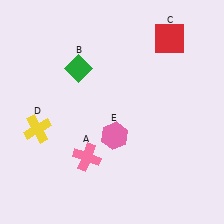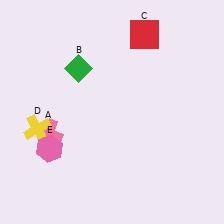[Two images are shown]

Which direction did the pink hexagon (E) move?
The pink hexagon (E) moved left.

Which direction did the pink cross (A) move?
The pink cross (A) moved left.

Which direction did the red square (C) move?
The red square (C) moved left.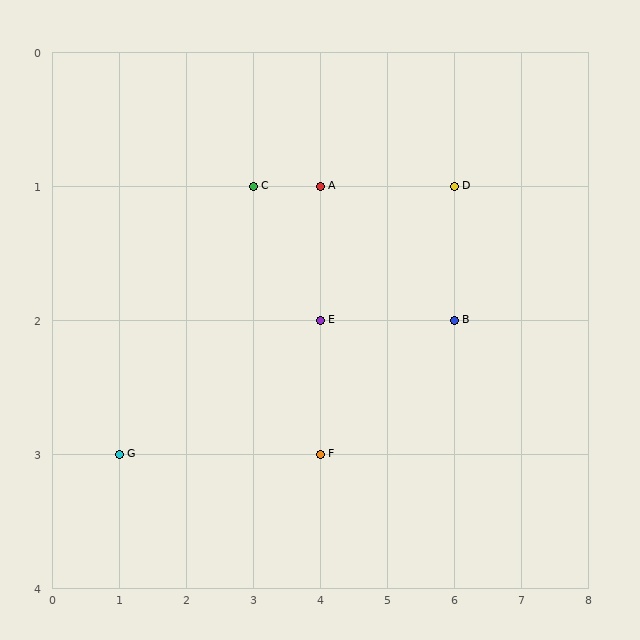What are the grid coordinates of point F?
Point F is at grid coordinates (4, 3).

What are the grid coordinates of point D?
Point D is at grid coordinates (6, 1).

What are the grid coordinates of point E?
Point E is at grid coordinates (4, 2).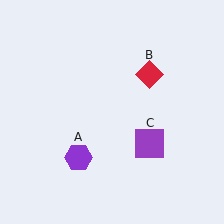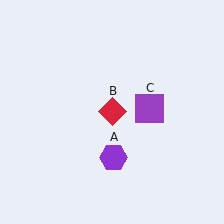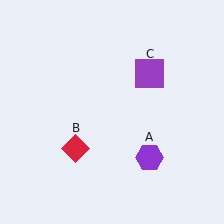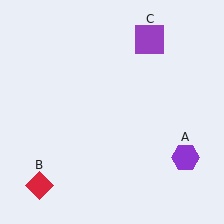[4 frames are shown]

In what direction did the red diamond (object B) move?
The red diamond (object B) moved down and to the left.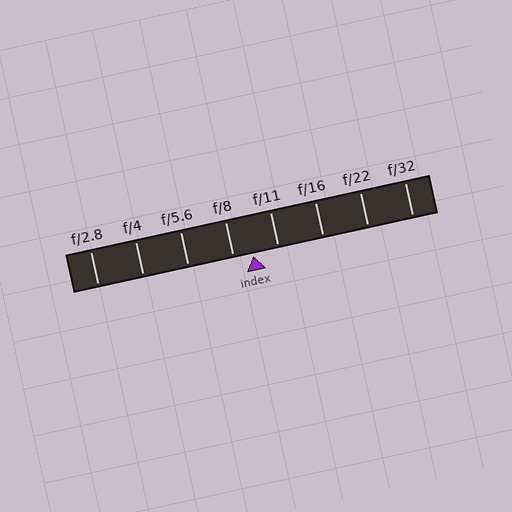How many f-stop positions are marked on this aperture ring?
There are 8 f-stop positions marked.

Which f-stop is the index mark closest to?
The index mark is closest to f/8.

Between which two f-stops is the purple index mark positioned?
The index mark is between f/8 and f/11.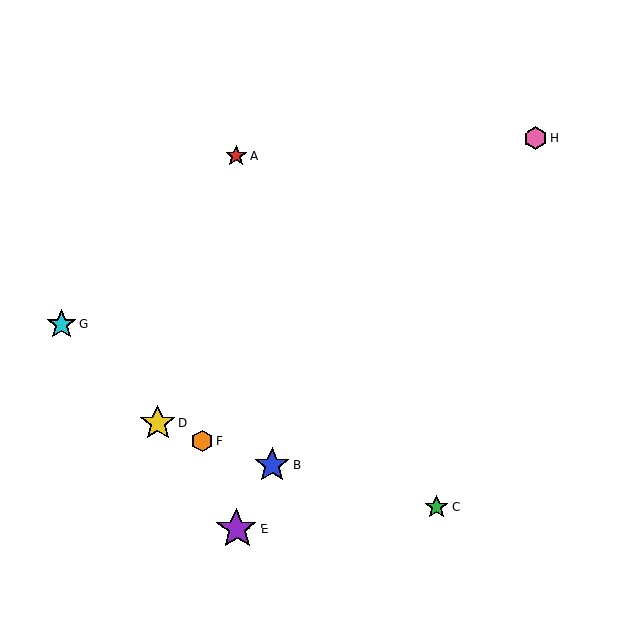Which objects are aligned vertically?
Objects A, E are aligned vertically.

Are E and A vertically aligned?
Yes, both are at x≈237.